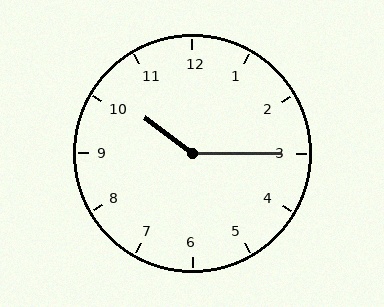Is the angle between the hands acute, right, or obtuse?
It is obtuse.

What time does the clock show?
10:15.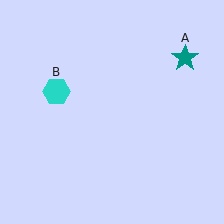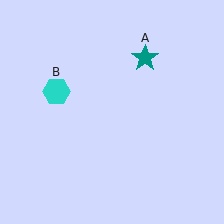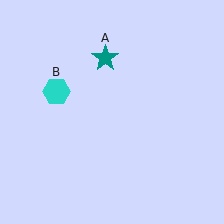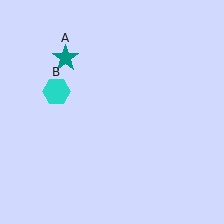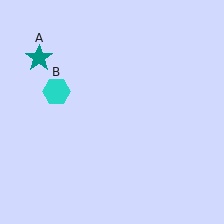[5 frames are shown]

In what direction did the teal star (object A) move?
The teal star (object A) moved left.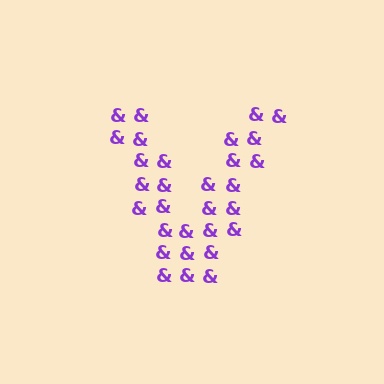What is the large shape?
The large shape is the letter V.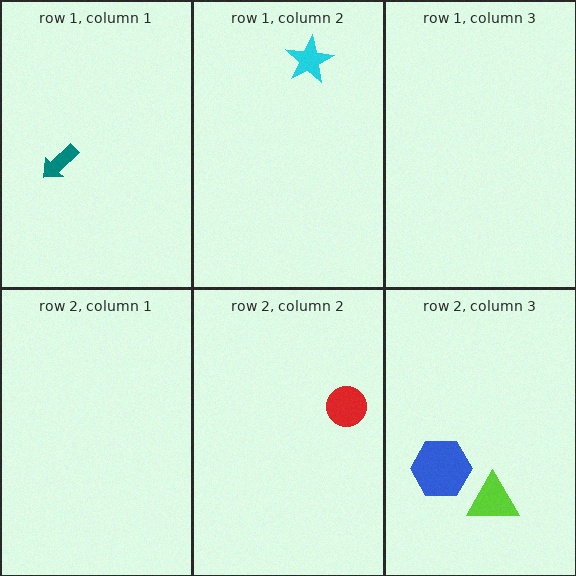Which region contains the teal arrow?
The row 1, column 1 region.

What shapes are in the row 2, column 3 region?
The blue hexagon, the lime triangle.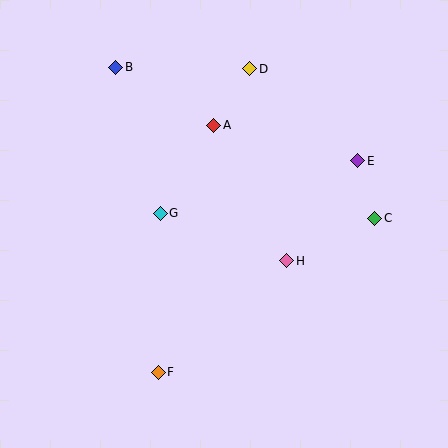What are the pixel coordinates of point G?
Point G is at (160, 213).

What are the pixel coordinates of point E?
Point E is at (358, 161).